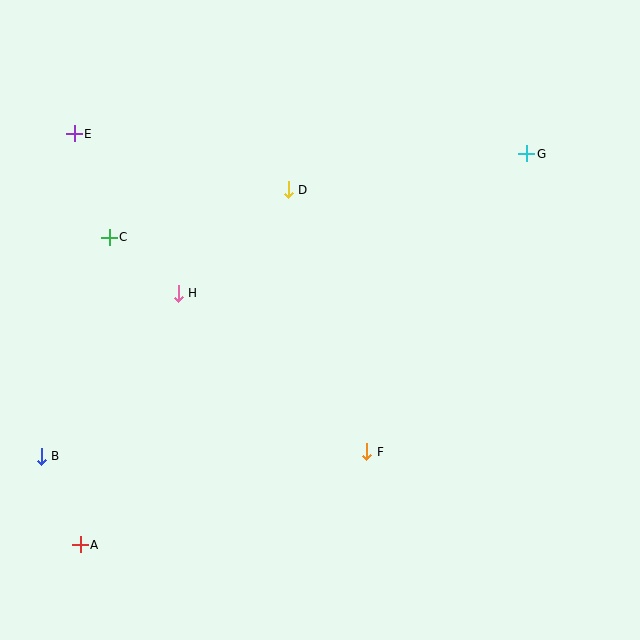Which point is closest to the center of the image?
Point D at (288, 190) is closest to the center.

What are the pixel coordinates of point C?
Point C is at (109, 238).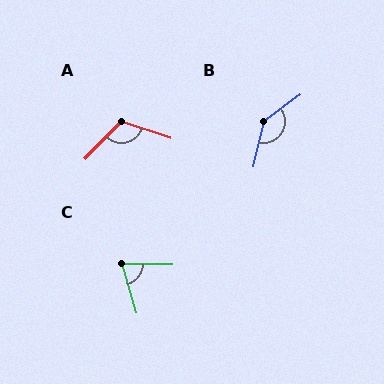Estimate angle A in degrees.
Approximately 115 degrees.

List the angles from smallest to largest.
C (74°), A (115°), B (139°).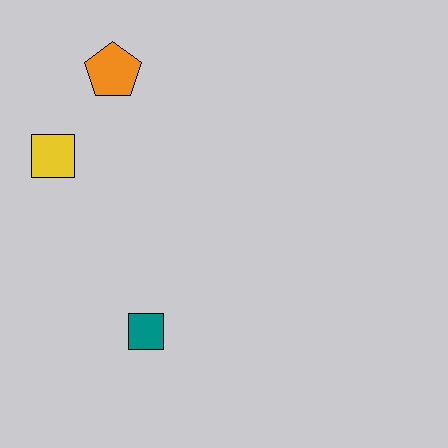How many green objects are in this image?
There are no green objects.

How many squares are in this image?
There are 2 squares.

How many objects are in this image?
There are 3 objects.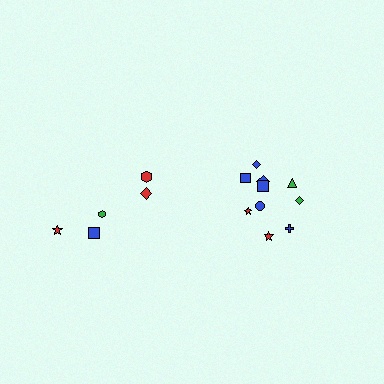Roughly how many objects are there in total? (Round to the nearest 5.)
Roughly 15 objects in total.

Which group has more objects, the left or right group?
The right group.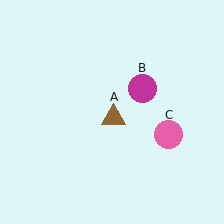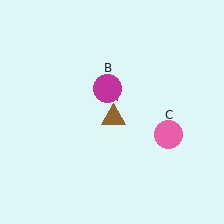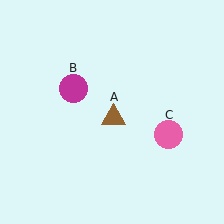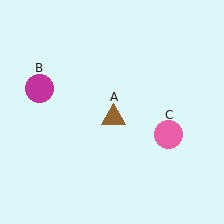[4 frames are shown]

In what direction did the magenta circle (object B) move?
The magenta circle (object B) moved left.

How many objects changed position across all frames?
1 object changed position: magenta circle (object B).